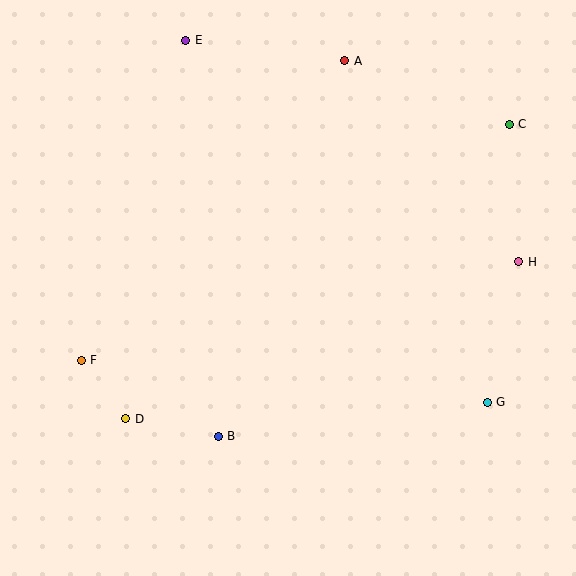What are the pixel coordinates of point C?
Point C is at (509, 124).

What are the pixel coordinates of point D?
Point D is at (126, 419).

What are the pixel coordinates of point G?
Point G is at (487, 402).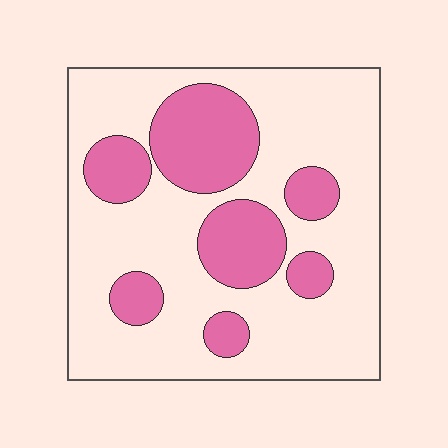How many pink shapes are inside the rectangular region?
7.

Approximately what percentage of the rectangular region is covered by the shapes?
Approximately 30%.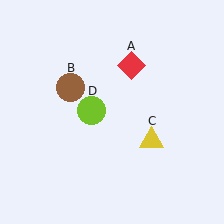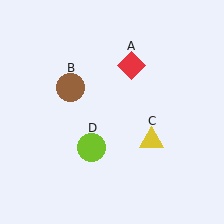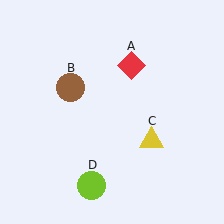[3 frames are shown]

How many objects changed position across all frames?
1 object changed position: lime circle (object D).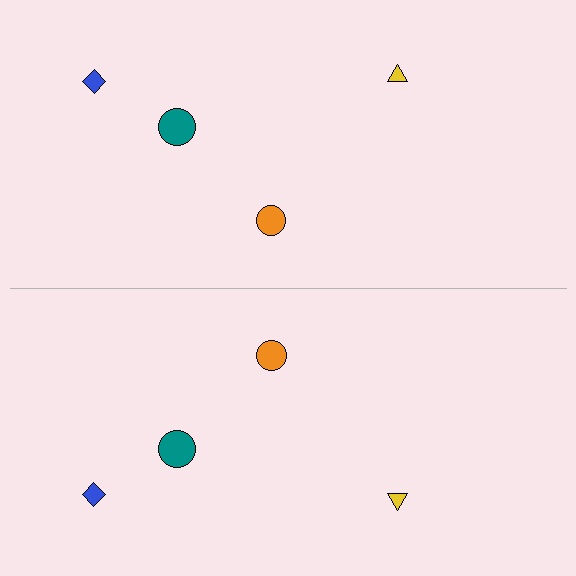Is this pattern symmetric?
Yes, this pattern has bilateral (reflection) symmetry.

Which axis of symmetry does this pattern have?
The pattern has a horizontal axis of symmetry running through the center of the image.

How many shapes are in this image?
There are 8 shapes in this image.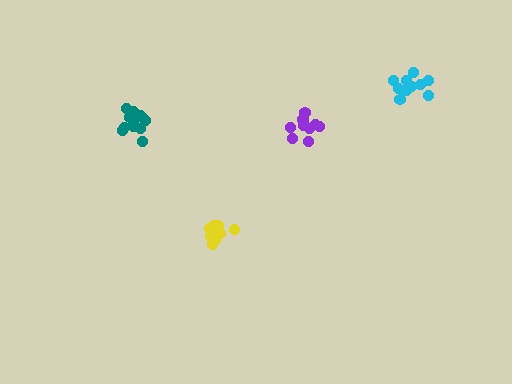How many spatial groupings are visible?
There are 4 spatial groupings.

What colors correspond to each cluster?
The clusters are colored: teal, purple, cyan, yellow.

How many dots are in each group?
Group 1: 12 dots, Group 2: 10 dots, Group 3: 11 dots, Group 4: 10 dots (43 total).